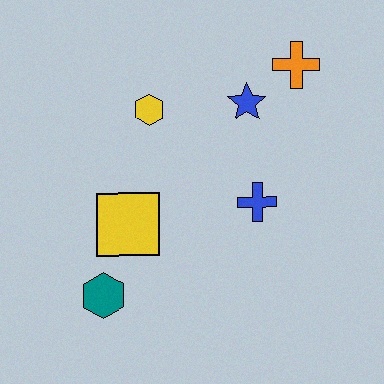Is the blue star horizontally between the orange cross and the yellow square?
Yes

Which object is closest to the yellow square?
The teal hexagon is closest to the yellow square.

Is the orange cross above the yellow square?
Yes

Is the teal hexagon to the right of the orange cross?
No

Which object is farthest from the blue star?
The teal hexagon is farthest from the blue star.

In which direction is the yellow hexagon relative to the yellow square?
The yellow hexagon is above the yellow square.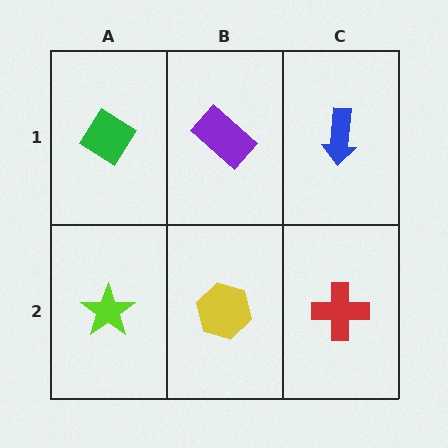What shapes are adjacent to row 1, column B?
A yellow hexagon (row 2, column B), a green diamond (row 1, column A), a blue arrow (row 1, column C).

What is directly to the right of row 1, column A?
A purple rectangle.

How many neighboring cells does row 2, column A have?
2.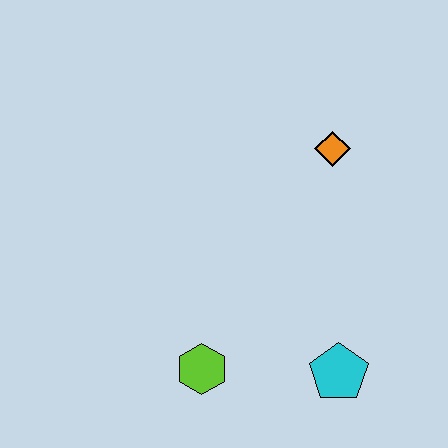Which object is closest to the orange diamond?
The cyan pentagon is closest to the orange diamond.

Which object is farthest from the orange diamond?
The lime hexagon is farthest from the orange diamond.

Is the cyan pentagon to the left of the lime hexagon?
No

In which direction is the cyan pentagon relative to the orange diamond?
The cyan pentagon is below the orange diamond.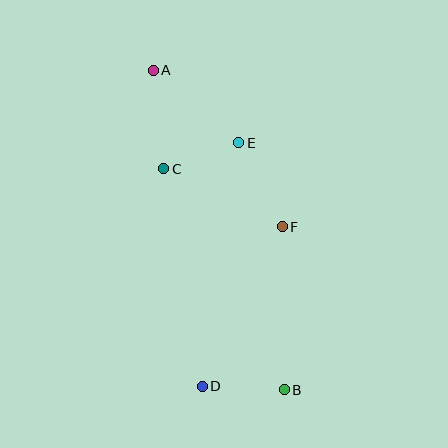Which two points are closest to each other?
Points C and E are closest to each other.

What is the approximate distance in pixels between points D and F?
The distance between D and F is approximately 178 pixels.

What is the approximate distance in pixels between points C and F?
The distance between C and F is approximately 132 pixels.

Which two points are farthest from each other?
Points A and B are farthest from each other.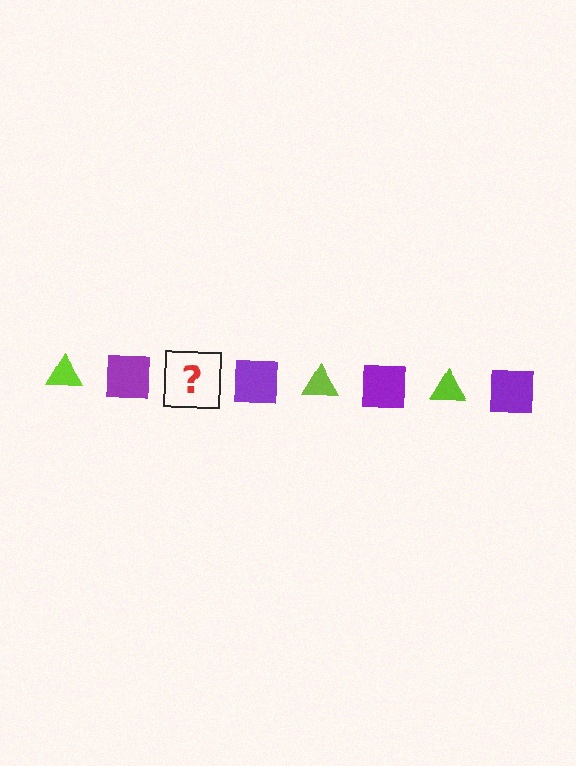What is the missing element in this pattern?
The missing element is a lime triangle.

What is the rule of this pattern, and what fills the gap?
The rule is that the pattern alternates between lime triangle and purple square. The gap should be filled with a lime triangle.